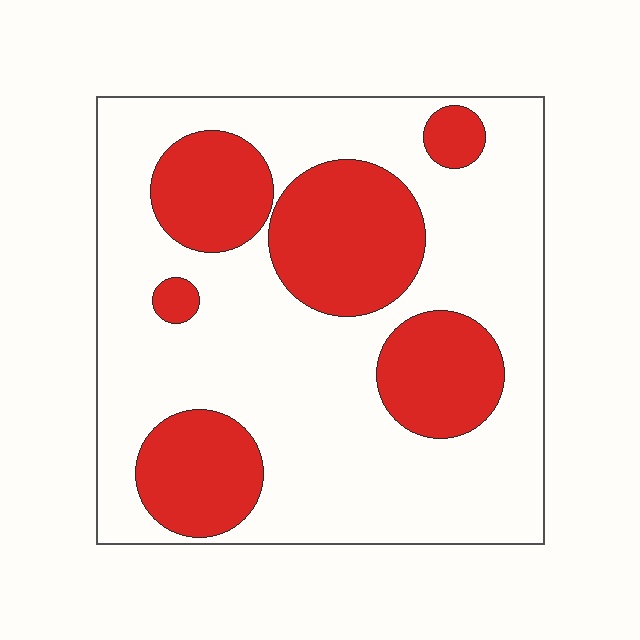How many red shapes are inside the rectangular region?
6.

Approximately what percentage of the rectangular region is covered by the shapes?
Approximately 30%.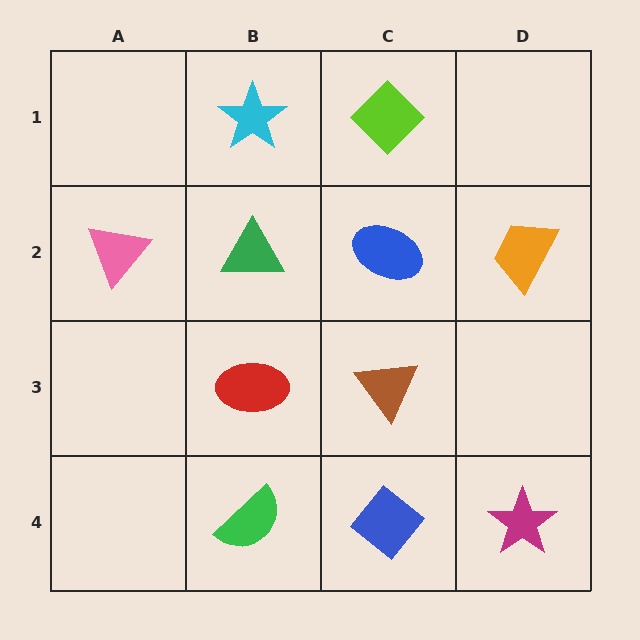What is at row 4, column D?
A magenta star.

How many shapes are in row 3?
2 shapes.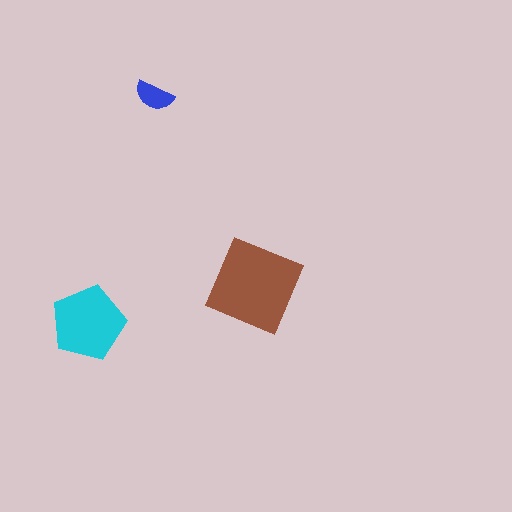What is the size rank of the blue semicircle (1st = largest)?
3rd.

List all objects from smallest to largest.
The blue semicircle, the cyan pentagon, the brown square.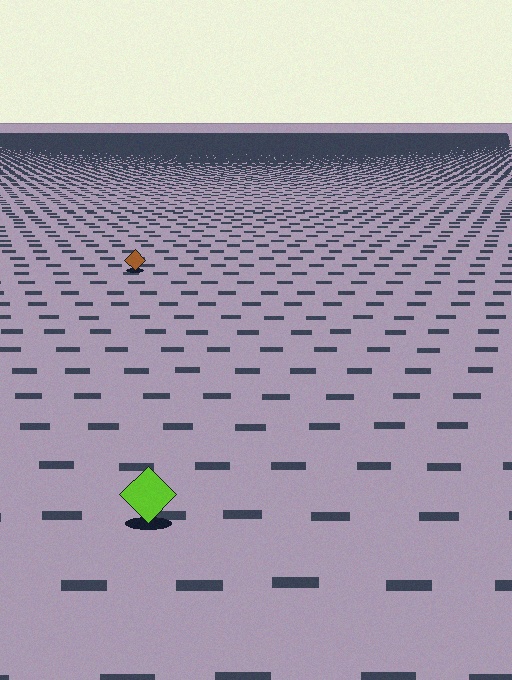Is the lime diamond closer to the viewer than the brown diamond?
Yes. The lime diamond is closer — you can tell from the texture gradient: the ground texture is coarser near it.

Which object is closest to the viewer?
The lime diamond is closest. The texture marks near it are larger and more spread out.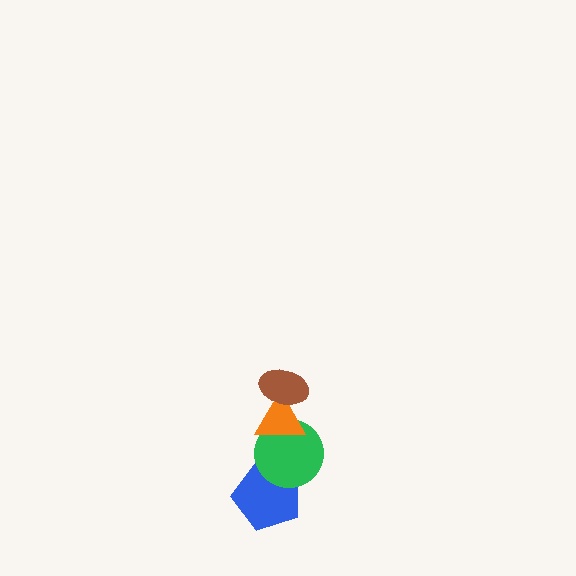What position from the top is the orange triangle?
The orange triangle is 2nd from the top.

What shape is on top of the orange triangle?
The brown ellipse is on top of the orange triangle.